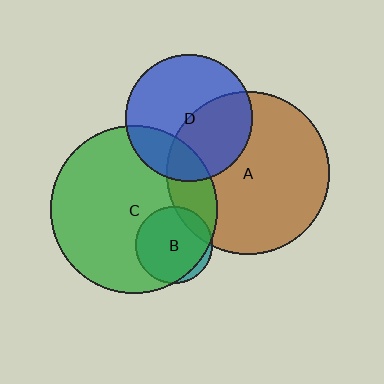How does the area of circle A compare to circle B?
Approximately 4.5 times.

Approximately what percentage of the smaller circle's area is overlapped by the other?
Approximately 15%.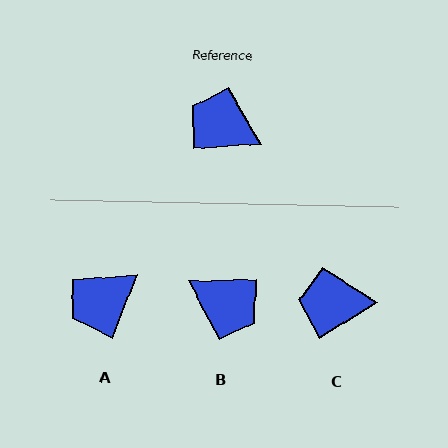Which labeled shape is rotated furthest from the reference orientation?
B, about 177 degrees away.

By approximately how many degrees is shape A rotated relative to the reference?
Approximately 64 degrees counter-clockwise.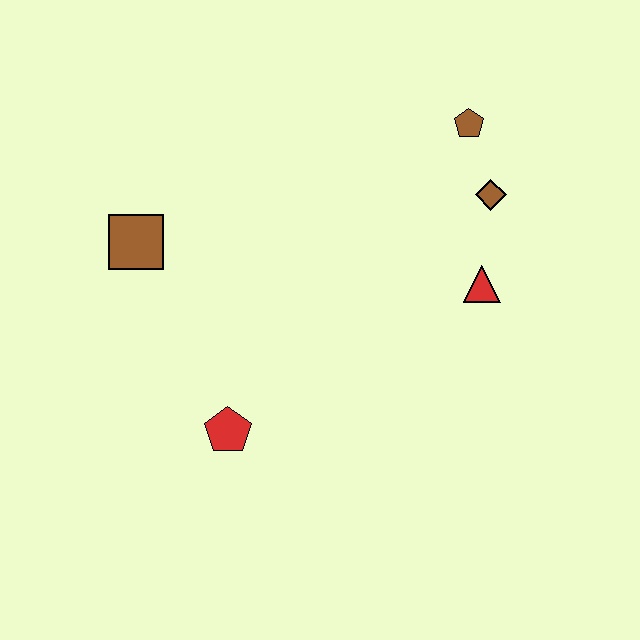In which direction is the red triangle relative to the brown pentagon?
The red triangle is below the brown pentagon.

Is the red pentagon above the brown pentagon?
No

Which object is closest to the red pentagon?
The brown square is closest to the red pentagon.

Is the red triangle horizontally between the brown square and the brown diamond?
Yes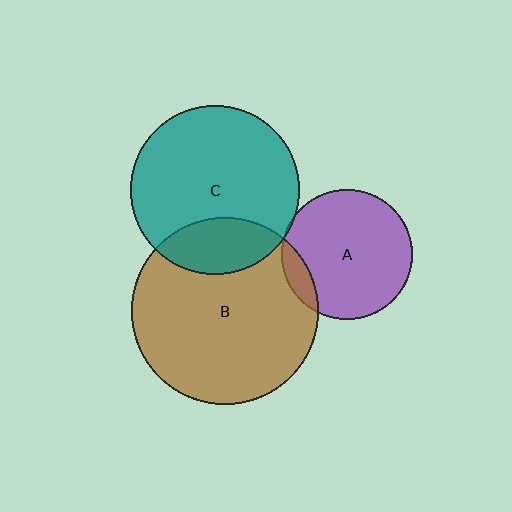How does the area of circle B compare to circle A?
Approximately 2.1 times.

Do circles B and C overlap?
Yes.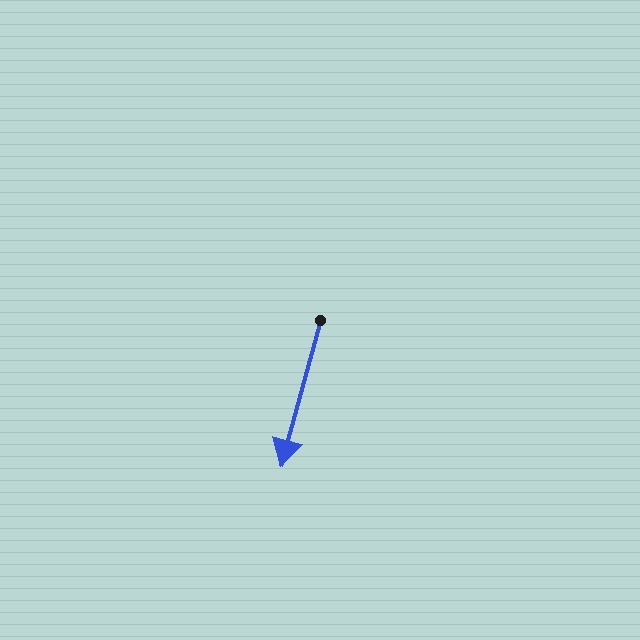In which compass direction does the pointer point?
South.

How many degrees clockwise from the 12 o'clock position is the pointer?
Approximately 195 degrees.